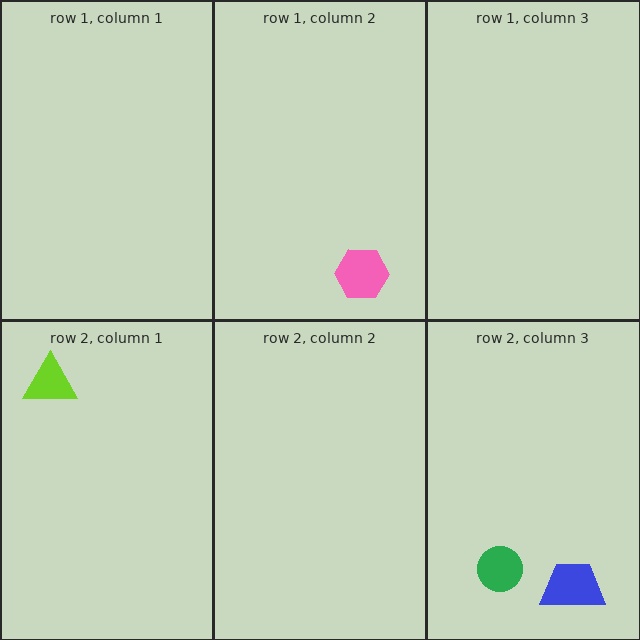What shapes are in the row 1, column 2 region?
The pink hexagon.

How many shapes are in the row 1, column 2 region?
1.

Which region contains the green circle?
The row 2, column 3 region.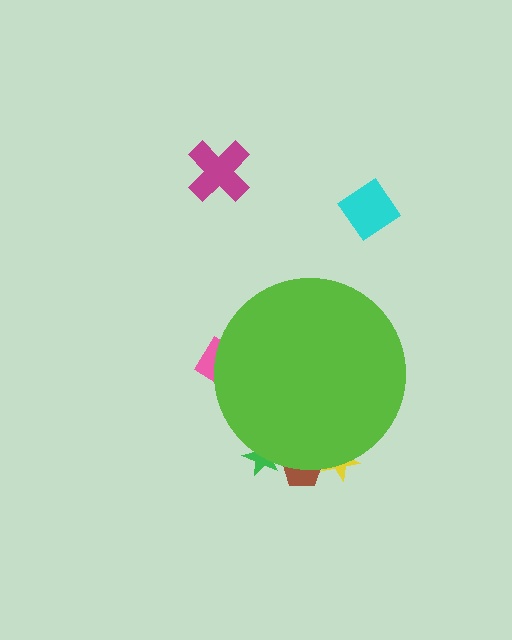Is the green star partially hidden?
Yes, the green star is partially hidden behind the lime circle.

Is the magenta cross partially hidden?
No, the magenta cross is fully visible.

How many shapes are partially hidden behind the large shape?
4 shapes are partially hidden.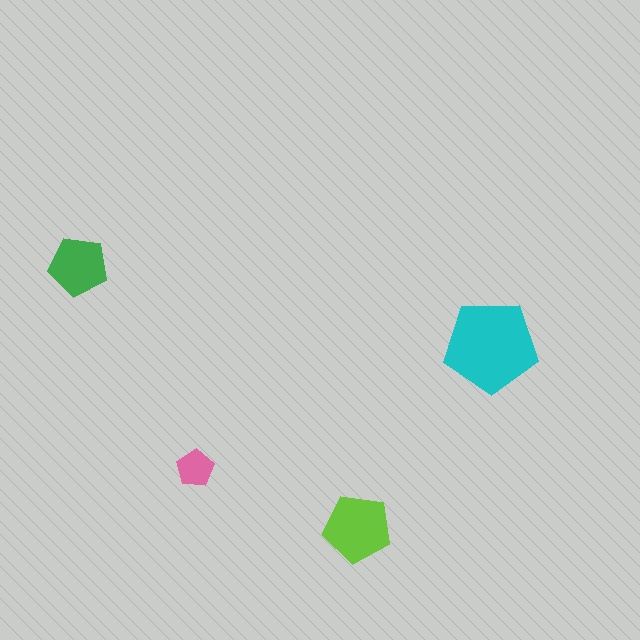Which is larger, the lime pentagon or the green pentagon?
The lime one.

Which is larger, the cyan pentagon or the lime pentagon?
The cyan one.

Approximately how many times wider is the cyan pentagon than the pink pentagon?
About 2.5 times wider.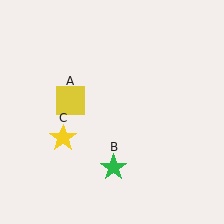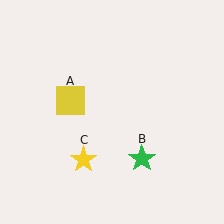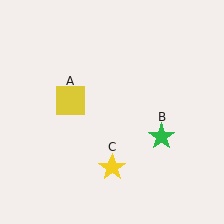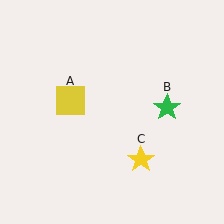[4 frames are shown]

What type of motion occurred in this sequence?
The green star (object B), yellow star (object C) rotated counterclockwise around the center of the scene.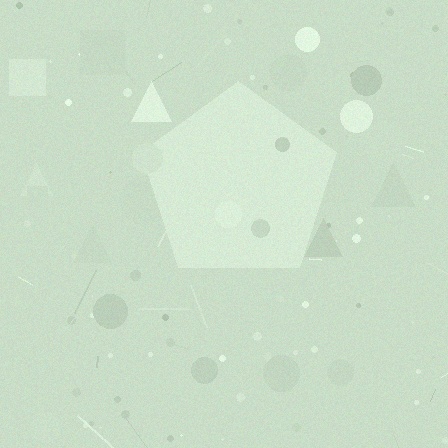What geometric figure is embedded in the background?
A pentagon is embedded in the background.